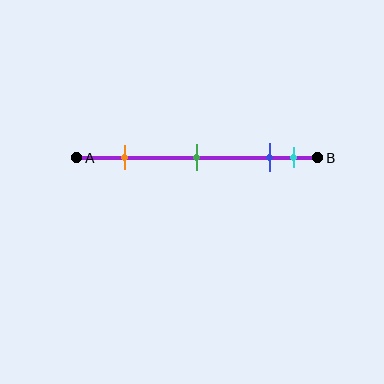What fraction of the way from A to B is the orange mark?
The orange mark is approximately 20% (0.2) of the way from A to B.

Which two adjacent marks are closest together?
The blue and cyan marks are the closest adjacent pair.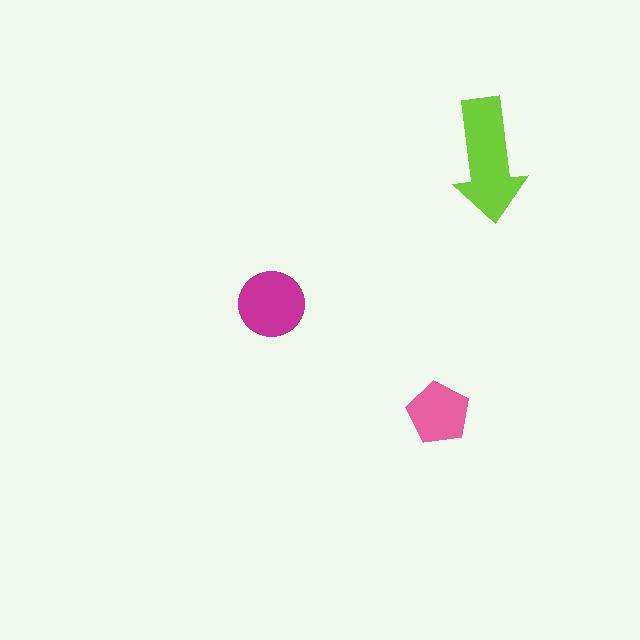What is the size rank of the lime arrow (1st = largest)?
1st.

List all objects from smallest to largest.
The pink pentagon, the magenta circle, the lime arrow.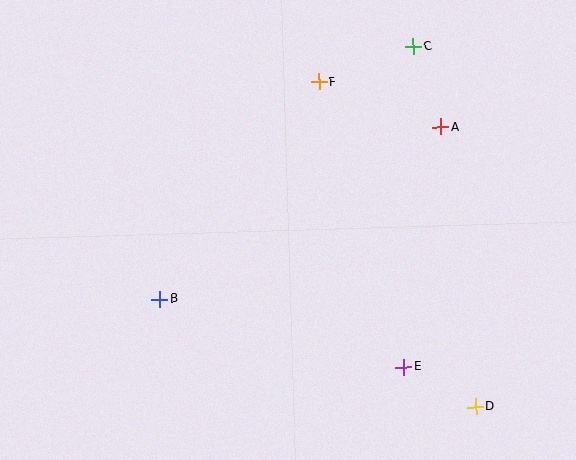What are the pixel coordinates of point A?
Point A is at (441, 127).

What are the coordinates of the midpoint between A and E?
The midpoint between A and E is at (422, 247).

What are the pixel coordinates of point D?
Point D is at (475, 407).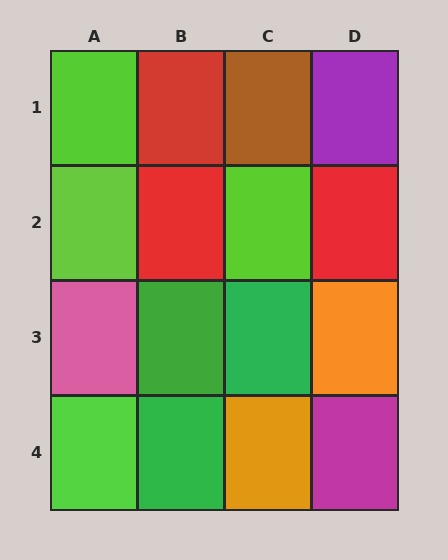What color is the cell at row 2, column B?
Red.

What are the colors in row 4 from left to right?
Lime, green, orange, magenta.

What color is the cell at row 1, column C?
Brown.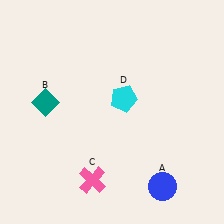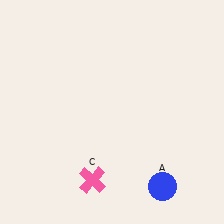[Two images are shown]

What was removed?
The teal diamond (B), the cyan pentagon (D) were removed in Image 2.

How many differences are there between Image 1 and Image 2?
There are 2 differences between the two images.